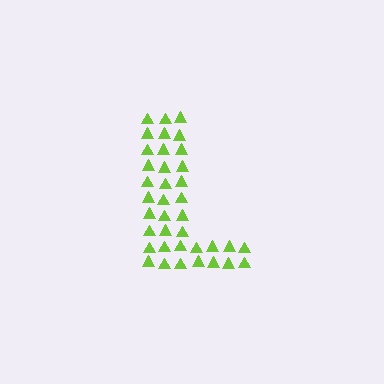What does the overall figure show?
The overall figure shows the letter L.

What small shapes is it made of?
It is made of small triangles.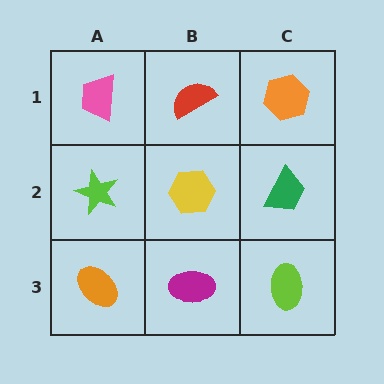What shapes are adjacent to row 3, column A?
A lime star (row 2, column A), a magenta ellipse (row 3, column B).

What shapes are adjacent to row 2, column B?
A red semicircle (row 1, column B), a magenta ellipse (row 3, column B), a lime star (row 2, column A), a green trapezoid (row 2, column C).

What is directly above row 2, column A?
A pink trapezoid.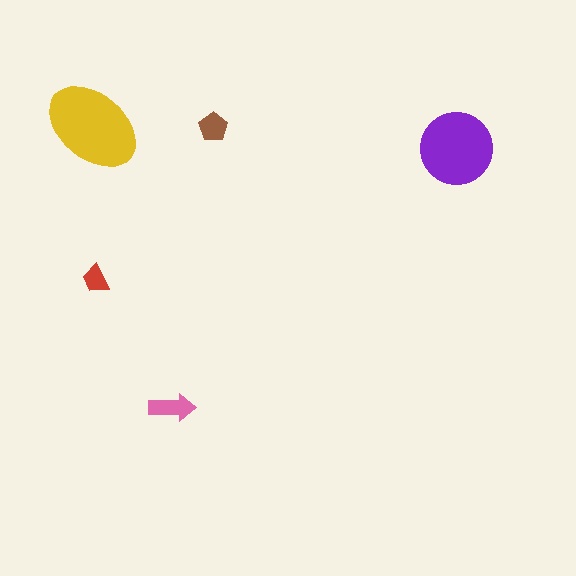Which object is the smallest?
The red trapezoid.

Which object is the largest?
The yellow ellipse.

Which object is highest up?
The yellow ellipse is topmost.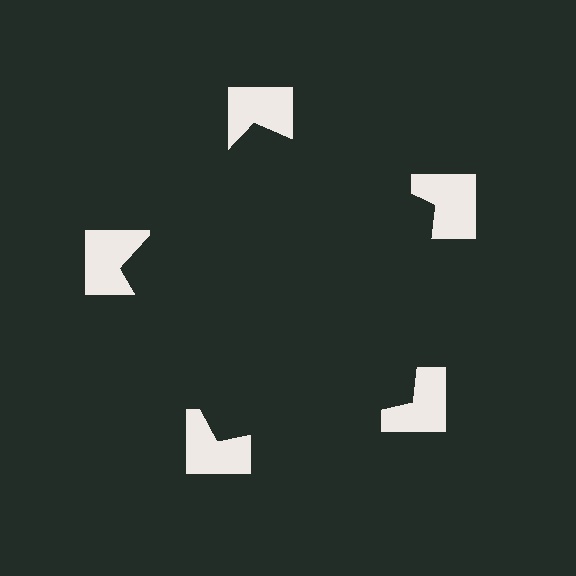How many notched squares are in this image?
There are 5 — one at each vertex of the illusory pentagon.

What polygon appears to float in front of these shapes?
An illusory pentagon — its edges are inferred from the aligned wedge cuts in the notched squares, not physically drawn.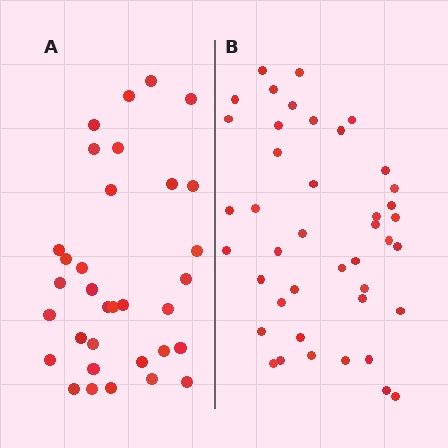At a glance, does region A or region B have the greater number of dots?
Region B (the right region) has more dots.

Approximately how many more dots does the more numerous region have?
Region B has roughly 8 or so more dots than region A.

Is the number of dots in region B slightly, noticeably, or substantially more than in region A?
Region B has noticeably more, but not dramatically so. The ratio is roughly 1.3 to 1.